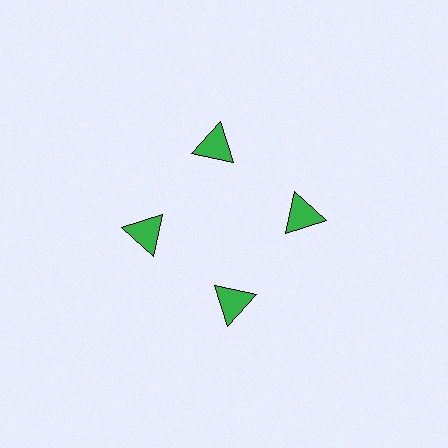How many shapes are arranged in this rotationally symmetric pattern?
There are 4 shapes, arranged in 4 groups of 1.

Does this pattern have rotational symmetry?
Yes, this pattern has 4-fold rotational symmetry. It looks the same after rotating 90 degrees around the center.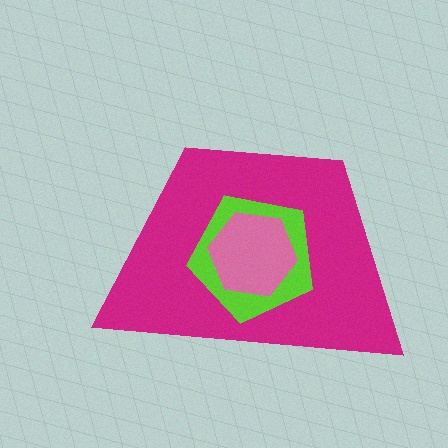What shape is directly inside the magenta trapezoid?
The lime pentagon.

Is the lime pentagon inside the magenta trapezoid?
Yes.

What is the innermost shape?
The pink hexagon.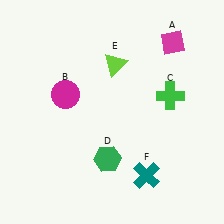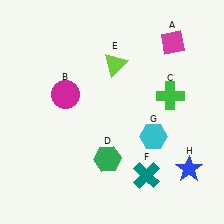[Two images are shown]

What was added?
A cyan hexagon (G), a blue star (H) were added in Image 2.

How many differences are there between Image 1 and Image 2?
There are 2 differences between the two images.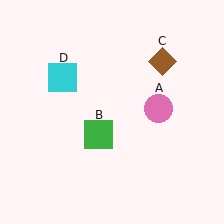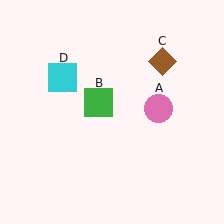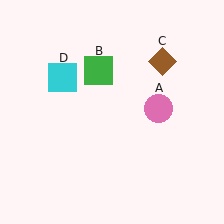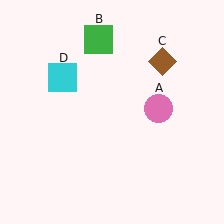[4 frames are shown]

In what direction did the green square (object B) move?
The green square (object B) moved up.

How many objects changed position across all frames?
1 object changed position: green square (object B).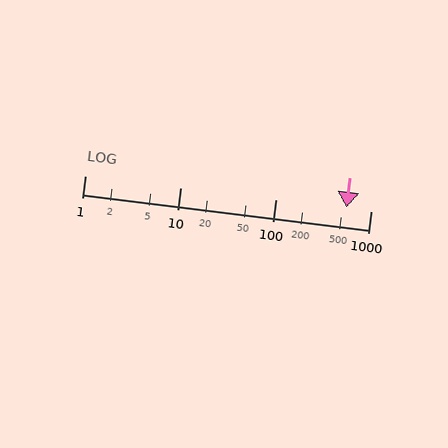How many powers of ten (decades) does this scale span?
The scale spans 3 decades, from 1 to 1000.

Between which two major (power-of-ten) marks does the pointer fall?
The pointer is between 100 and 1000.